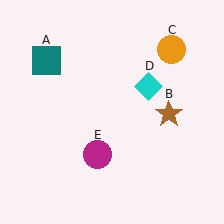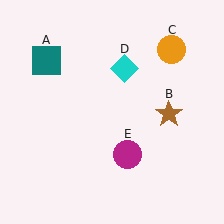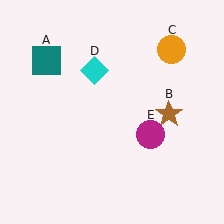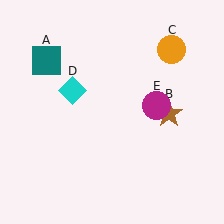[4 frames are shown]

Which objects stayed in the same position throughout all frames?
Teal square (object A) and brown star (object B) and orange circle (object C) remained stationary.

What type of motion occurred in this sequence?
The cyan diamond (object D), magenta circle (object E) rotated counterclockwise around the center of the scene.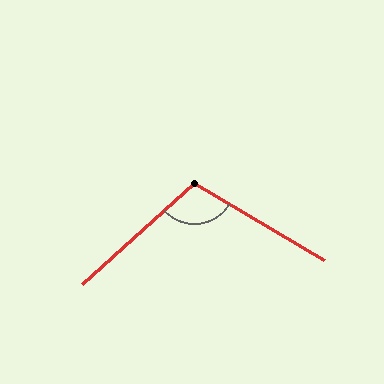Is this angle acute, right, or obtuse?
It is obtuse.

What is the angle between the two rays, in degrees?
Approximately 107 degrees.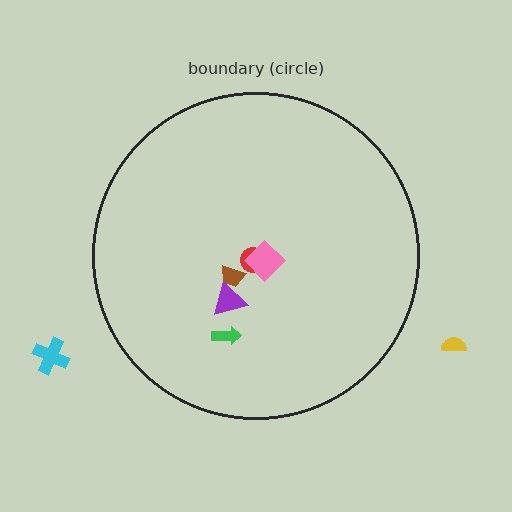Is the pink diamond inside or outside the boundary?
Inside.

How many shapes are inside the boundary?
5 inside, 2 outside.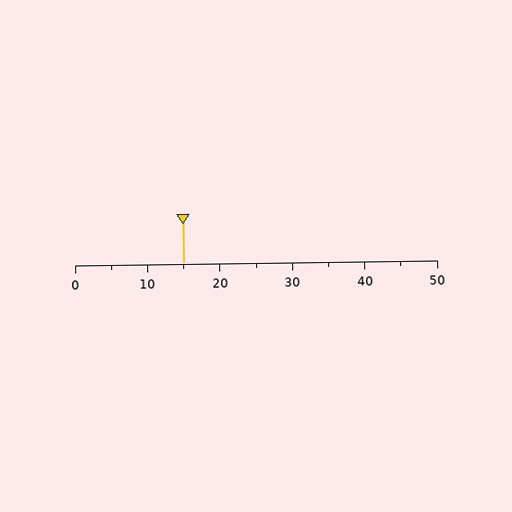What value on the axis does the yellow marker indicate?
The marker indicates approximately 15.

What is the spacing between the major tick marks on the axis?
The major ticks are spaced 10 apart.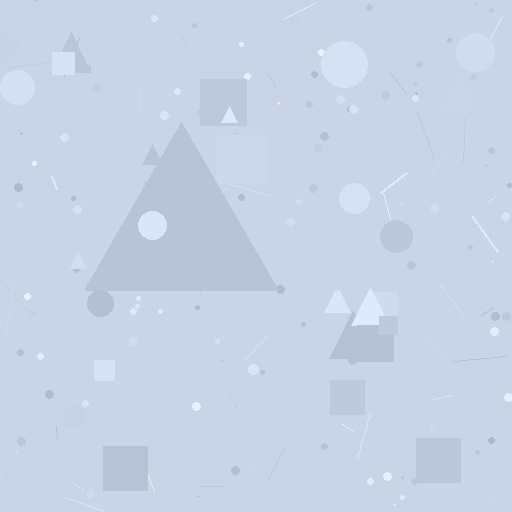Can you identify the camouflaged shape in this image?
The camouflaged shape is a triangle.